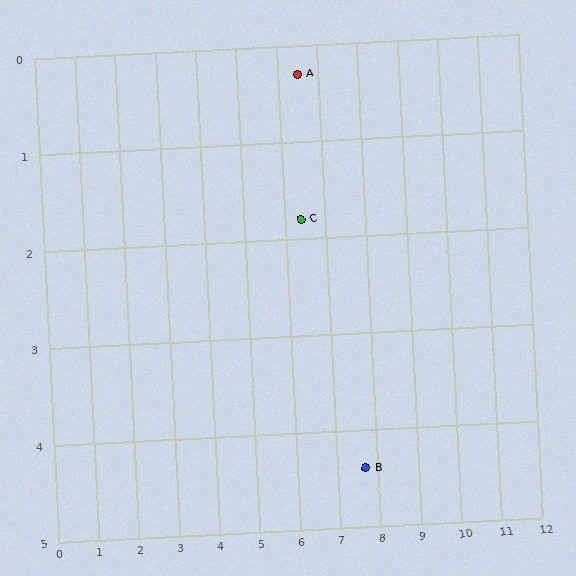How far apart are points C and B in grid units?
Points C and B are about 2.9 grid units apart.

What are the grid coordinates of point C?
Point C is at approximately (6.4, 1.8).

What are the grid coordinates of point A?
Point A is at approximately (6.5, 0.3).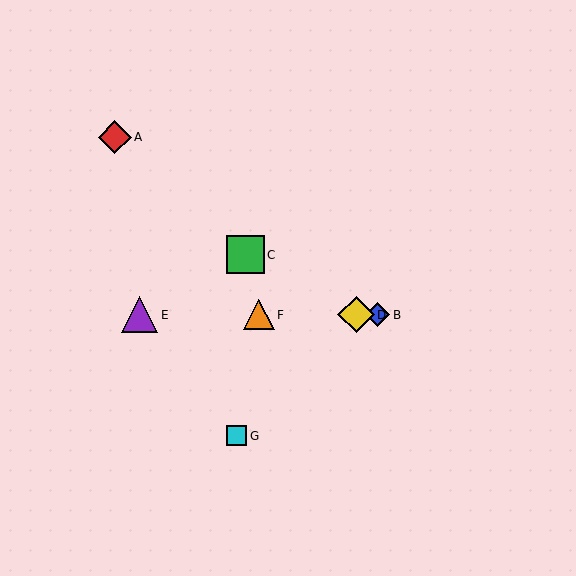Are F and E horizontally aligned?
Yes, both are at y≈315.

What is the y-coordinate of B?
Object B is at y≈315.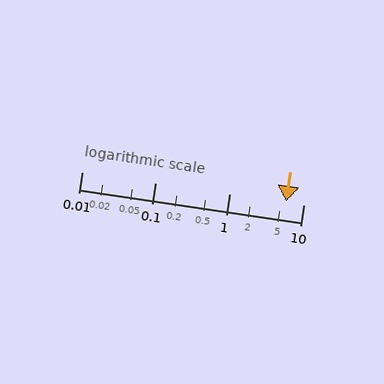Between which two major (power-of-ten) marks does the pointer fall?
The pointer is between 1 and 10.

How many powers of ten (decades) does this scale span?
The scale spans 3 decades, from 0.01 to 10.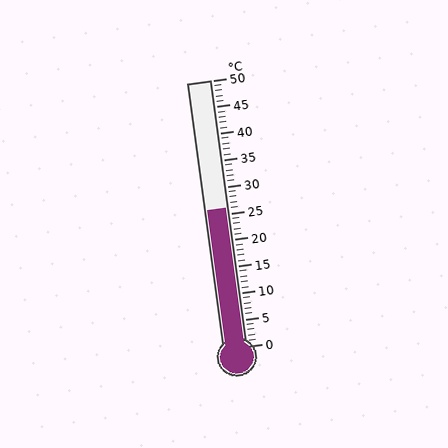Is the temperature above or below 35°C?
The temperature is below 35°C.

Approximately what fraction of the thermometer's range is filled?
The thermometer is filled to approximately 50% of its range.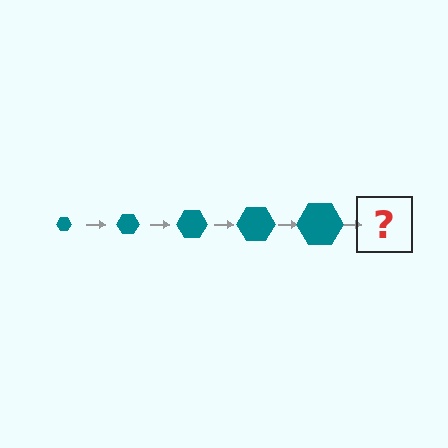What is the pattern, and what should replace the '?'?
The pattern is that the hexagon gets progressively larger each step. The '?' should be a teal hexagon, larger than the previous one.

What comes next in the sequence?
The next element should be a teal hexagon, larger than the previous one.